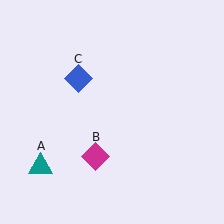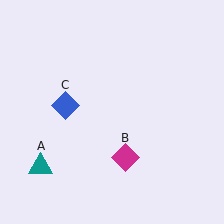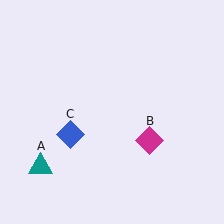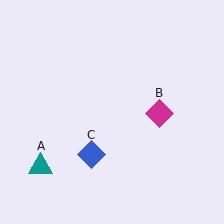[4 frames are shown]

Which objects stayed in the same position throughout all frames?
Teal triangle (object A) remained stationary.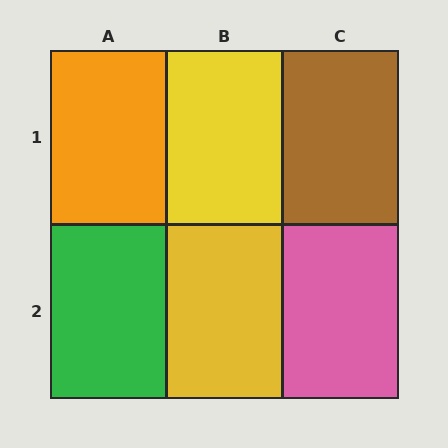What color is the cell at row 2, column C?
Pink.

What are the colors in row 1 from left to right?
Orange, yellow, brown.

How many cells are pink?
1 cell is pink.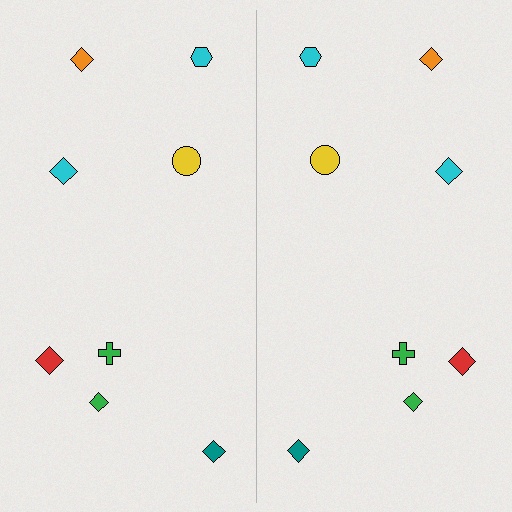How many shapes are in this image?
There are 16 shapes in this image.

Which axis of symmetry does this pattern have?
The pattern has a vertical axis of symmetry running through the center of the image.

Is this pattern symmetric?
Yes, this pattern has bilateral (reflection) symmetry.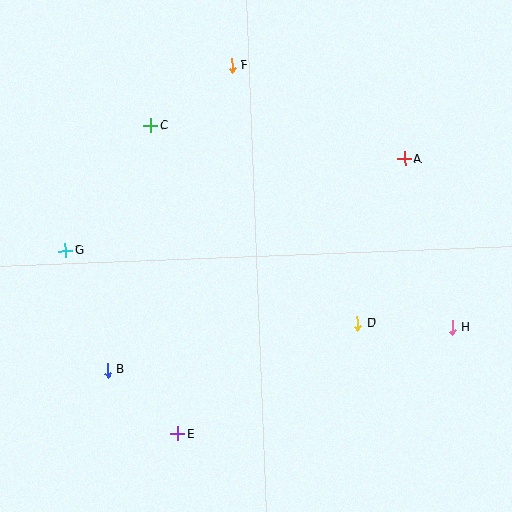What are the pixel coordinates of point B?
Point B is at (107, 370).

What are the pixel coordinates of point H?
Point H is at (452, 328).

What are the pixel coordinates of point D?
Point D is at (358, 323).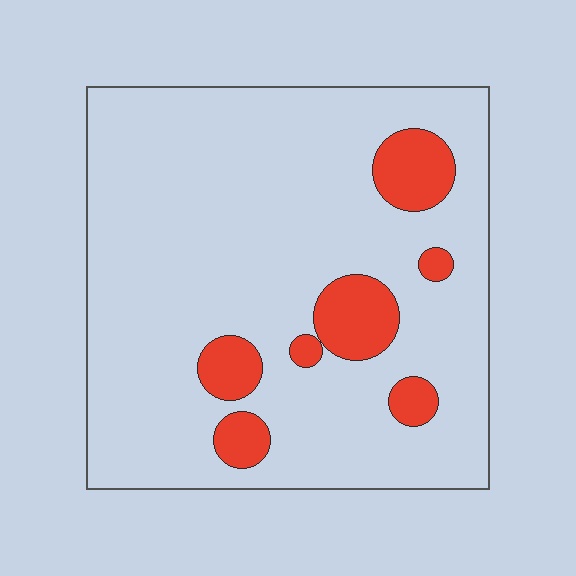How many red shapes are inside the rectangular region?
7.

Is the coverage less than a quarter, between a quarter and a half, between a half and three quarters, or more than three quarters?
Less than a quarter.